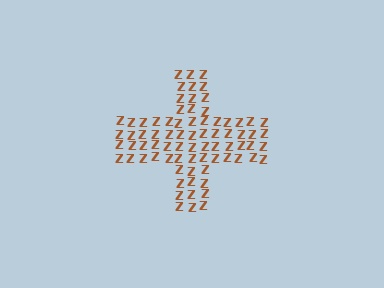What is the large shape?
The large shape is a cross.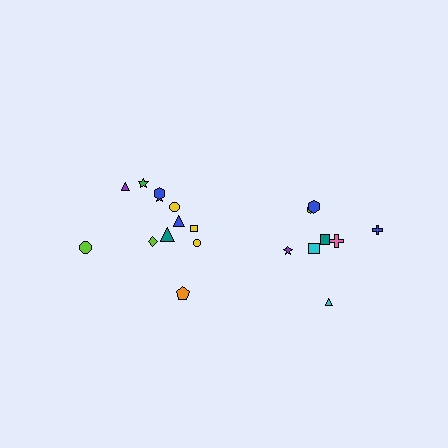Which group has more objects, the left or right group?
The left group.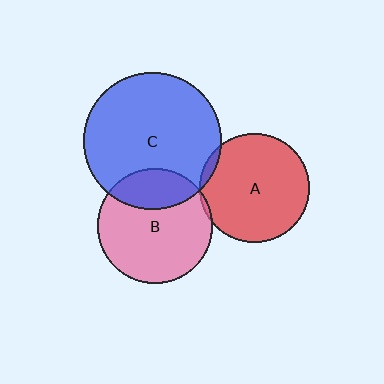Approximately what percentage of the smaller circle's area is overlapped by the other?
Approximately 5%.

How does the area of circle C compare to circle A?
Approximately 1.6 times.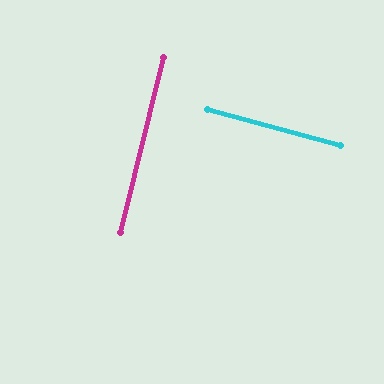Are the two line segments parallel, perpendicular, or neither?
Perpendicular — they meet at approximately 89°.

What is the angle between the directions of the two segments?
Approximately 89 degrees.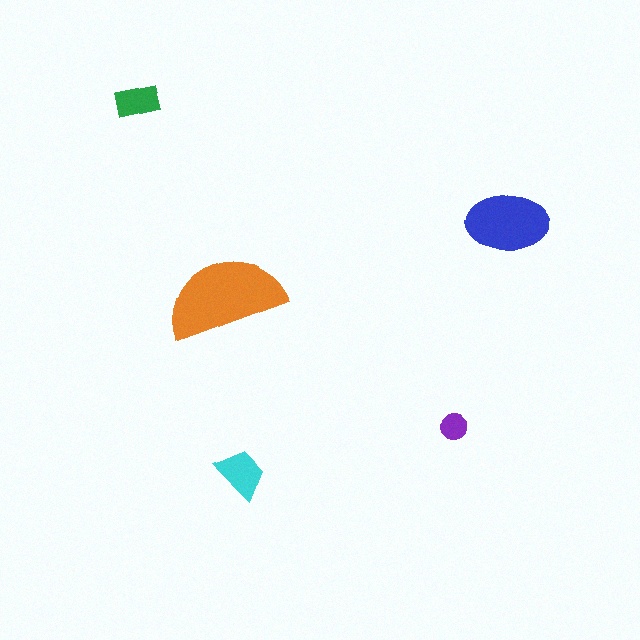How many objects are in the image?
There are 5 objects in the image.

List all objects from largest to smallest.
The orange semicircle, the blue ellipse, the cyan trapezoid, the green rectangle, the purple circle.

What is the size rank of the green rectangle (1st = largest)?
4th.